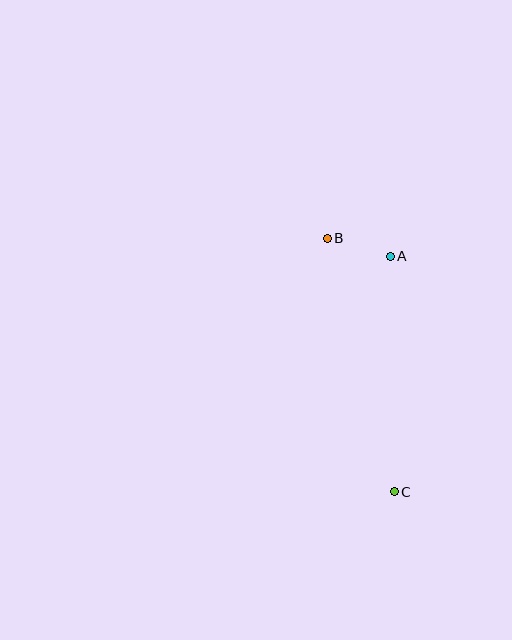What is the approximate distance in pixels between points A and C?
The distance between A and C is approximately 235 pixels.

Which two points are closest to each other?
Points A and B are closest to each other.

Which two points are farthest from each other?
Points B and C are farthest from each other.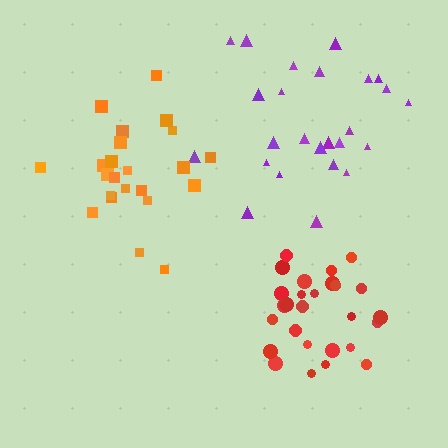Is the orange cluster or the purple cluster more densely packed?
Orange.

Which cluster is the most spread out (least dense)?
Purple.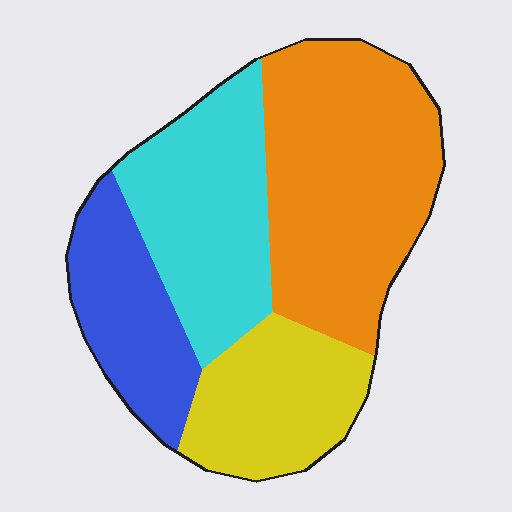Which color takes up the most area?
Orange, at roughly 40%.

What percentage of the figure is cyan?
Cyan takes up about one quarter (1/4) of the figure.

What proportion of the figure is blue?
Blue covers roughly 15% of the figure.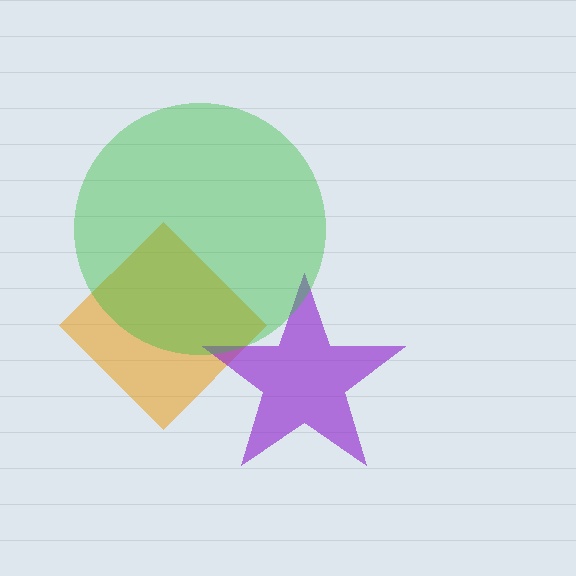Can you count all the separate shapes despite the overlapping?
Yes, there are 3 separate shapes.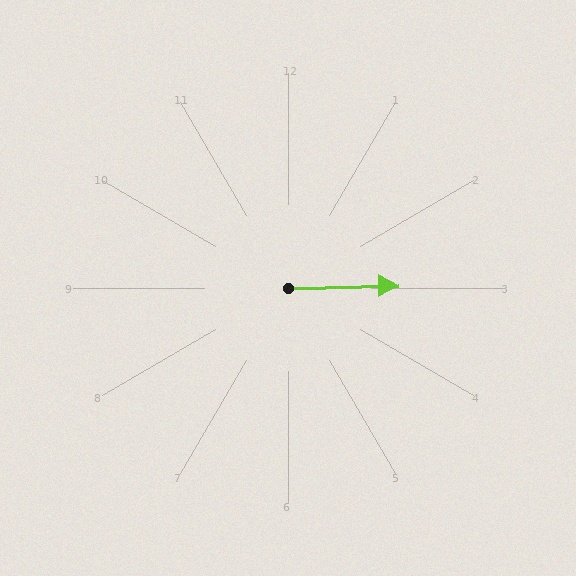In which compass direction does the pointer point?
East.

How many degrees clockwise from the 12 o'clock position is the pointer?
Approximately 89 degrees.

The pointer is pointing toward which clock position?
Roughly 3 o'clock.